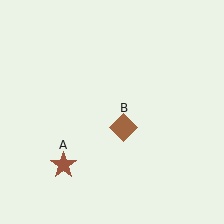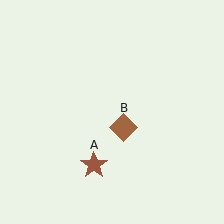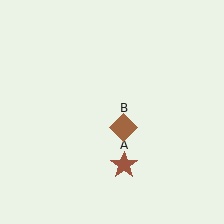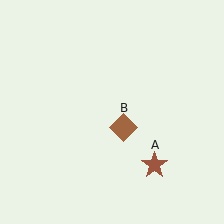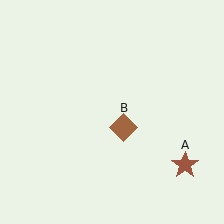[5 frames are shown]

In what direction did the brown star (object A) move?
The brown star (object A) moved right.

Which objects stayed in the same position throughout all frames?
Brown diamond (object B) remained stationary.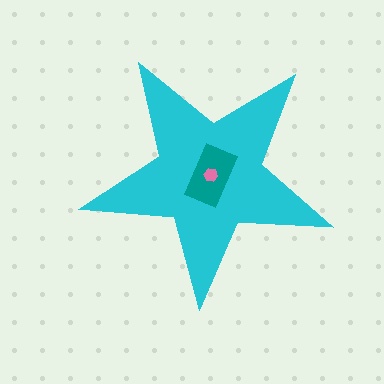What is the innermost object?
The pink hexagon.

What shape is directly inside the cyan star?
The teal rectangle.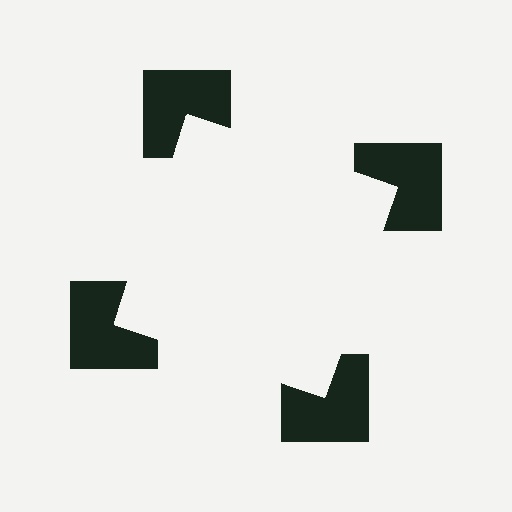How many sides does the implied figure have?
4 sides.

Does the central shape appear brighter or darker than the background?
It typically appears slightly brighter than the background, even though no actual brightness change is drawn.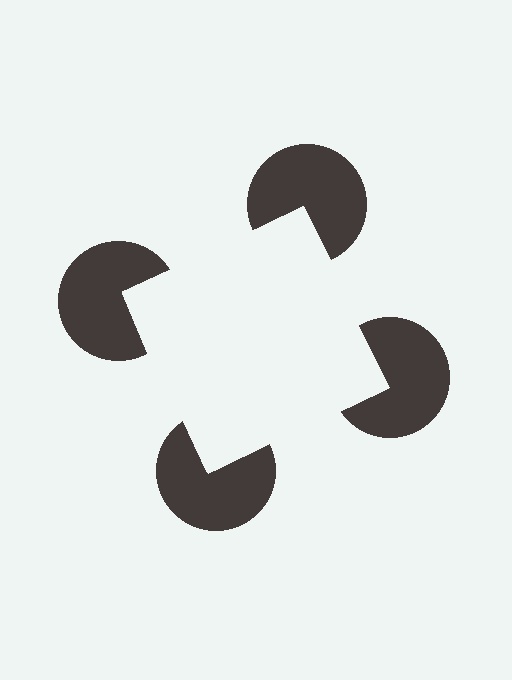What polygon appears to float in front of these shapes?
An illusory square — its edges are inferred from the aligned wedge cuts in the pac-man discs, not physically drawn.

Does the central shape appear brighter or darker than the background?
It typically appears slightly brighter than the background, even though no actual brightness change is drawn.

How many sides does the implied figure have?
4 sides.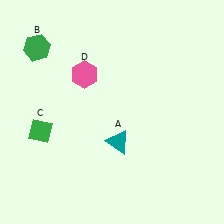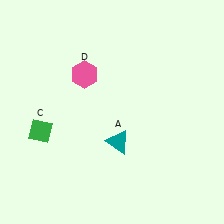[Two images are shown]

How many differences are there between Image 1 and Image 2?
There is 1 difference between the two images.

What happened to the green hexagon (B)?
The green hexagon (B) was removed in Image 2. It was in the top-left area of Image 1.